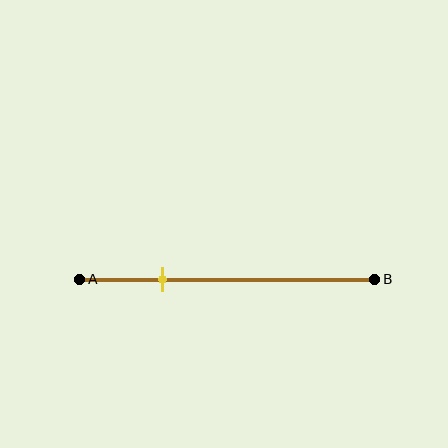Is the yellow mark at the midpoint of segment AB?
No, the mark is at about 30% from A, not at the 50% midpoint.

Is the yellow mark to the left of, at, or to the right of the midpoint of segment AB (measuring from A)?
The yellow mark is to the left of the midpoint of segment AB.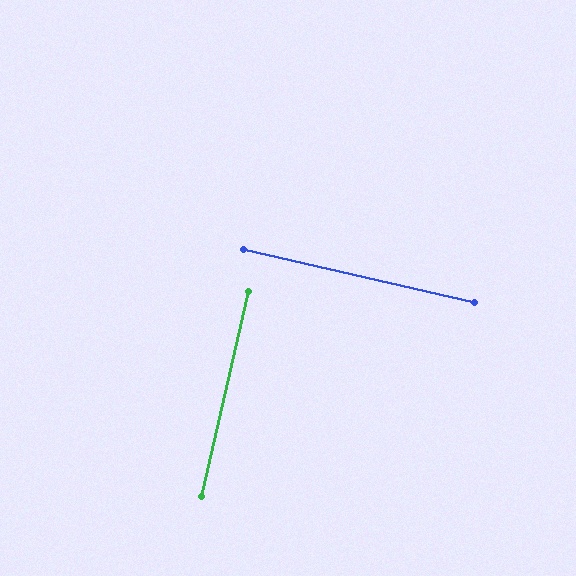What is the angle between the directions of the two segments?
Approximately 90 degrees.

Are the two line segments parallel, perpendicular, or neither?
Perpendicular — they meet at approximately 90°.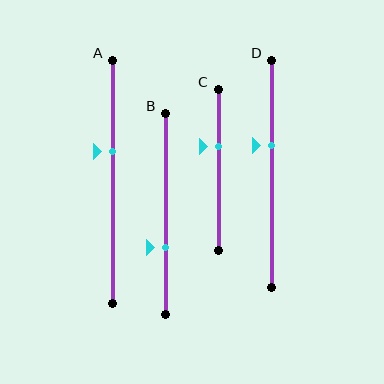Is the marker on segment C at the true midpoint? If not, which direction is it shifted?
No, the marker on segment C is shifted upward by about 15% of the segment length.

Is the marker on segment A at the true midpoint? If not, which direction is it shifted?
No, the marker on segment A is shifted upward by about 12% of the segment length.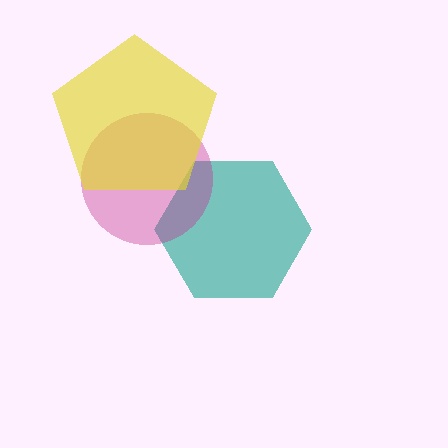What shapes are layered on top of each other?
The layered shapes are: a teal hexagon, a magenta circle, a yellow pentagon.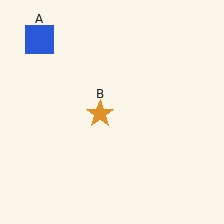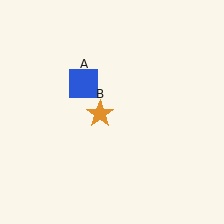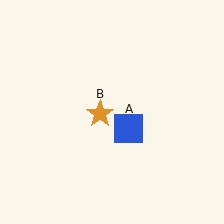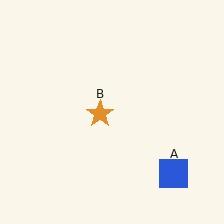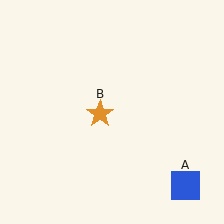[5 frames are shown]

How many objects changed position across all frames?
1 object changed position: blue square (object A).